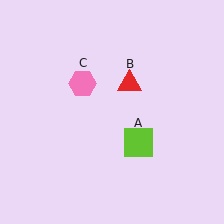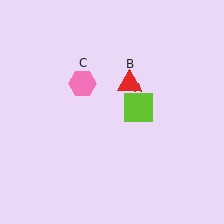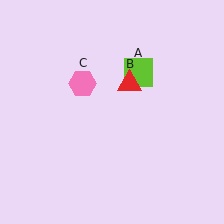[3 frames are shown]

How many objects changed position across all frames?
1 object changed position: lime square (object A).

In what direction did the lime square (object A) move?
The lime square (object A) moved up.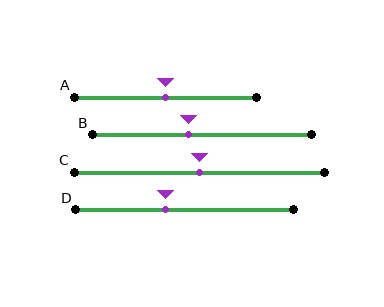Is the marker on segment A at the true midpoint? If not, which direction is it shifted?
Yes, the marker on segment A is at the true midpoint.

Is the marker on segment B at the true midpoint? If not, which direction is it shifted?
No, the marker on segment B is shifted to the left by about 6% of the segment length.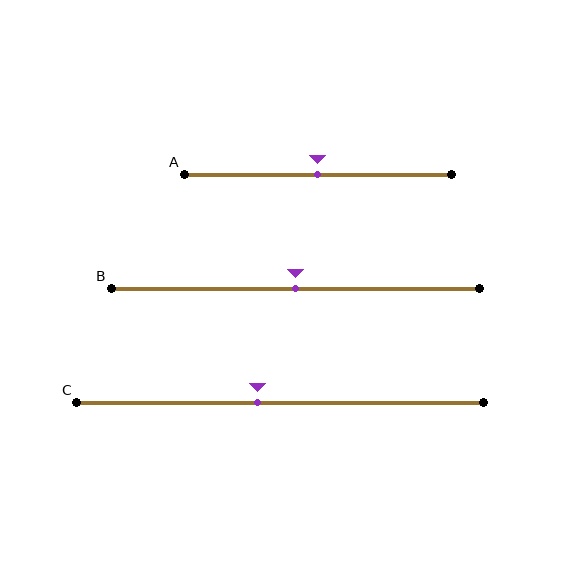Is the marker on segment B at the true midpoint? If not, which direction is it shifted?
Yes, the marker on segment B is at the true midpoint.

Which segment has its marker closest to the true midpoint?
Segment A has its marker closest to the true midpoint.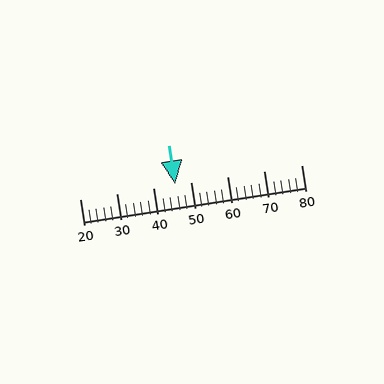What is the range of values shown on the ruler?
The ruler shows values from 20 to 80.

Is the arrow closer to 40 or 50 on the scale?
The arrow is closer to 50.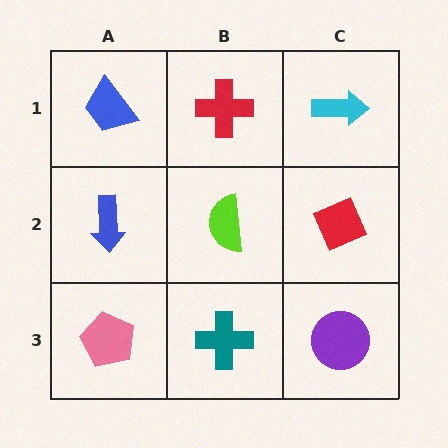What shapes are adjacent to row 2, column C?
A cyan arrow (row 1, column C), a purple circle (row 3, column C), a lime semicircle (row 2, column B).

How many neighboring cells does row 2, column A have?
3.